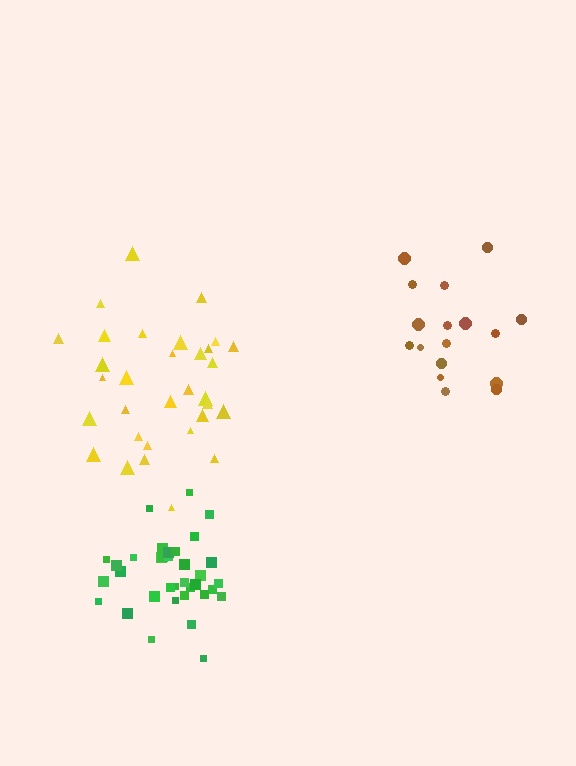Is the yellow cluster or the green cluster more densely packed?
Green.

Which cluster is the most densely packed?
Green.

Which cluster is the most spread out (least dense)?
Brown.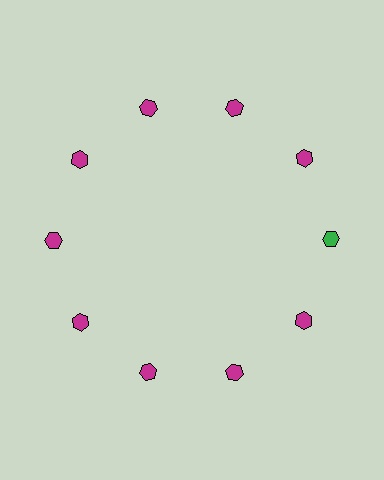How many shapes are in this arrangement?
There are 10 shapes arranged in a ring pattern.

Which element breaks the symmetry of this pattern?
The green hexagon at roughly the 3 o'clock position breaks the symmetry. All other shapes are magenta hexagons.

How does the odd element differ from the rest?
It has a different color: green instead of magenta.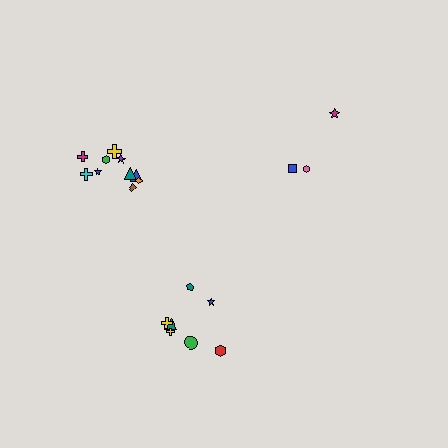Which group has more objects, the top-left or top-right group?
The top-left group.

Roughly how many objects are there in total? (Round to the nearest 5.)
Roughly 20 objects in total.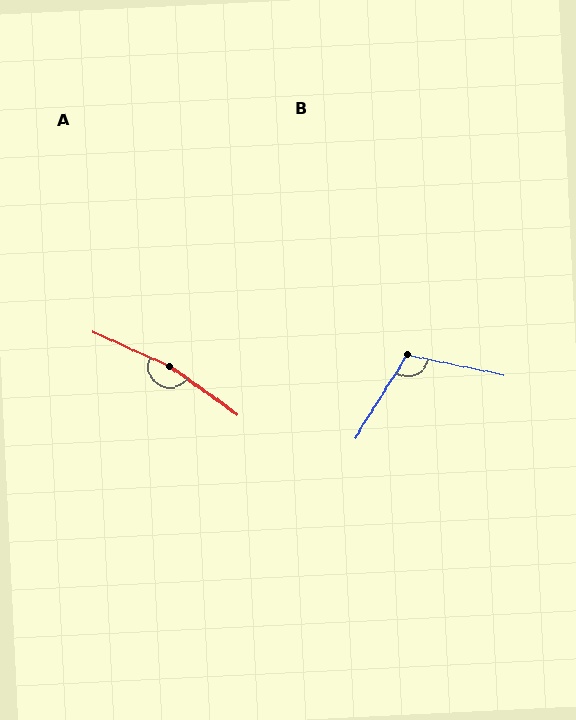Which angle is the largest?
A, at approximately 169 degrees.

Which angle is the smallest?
B, at approximately 110 degrees.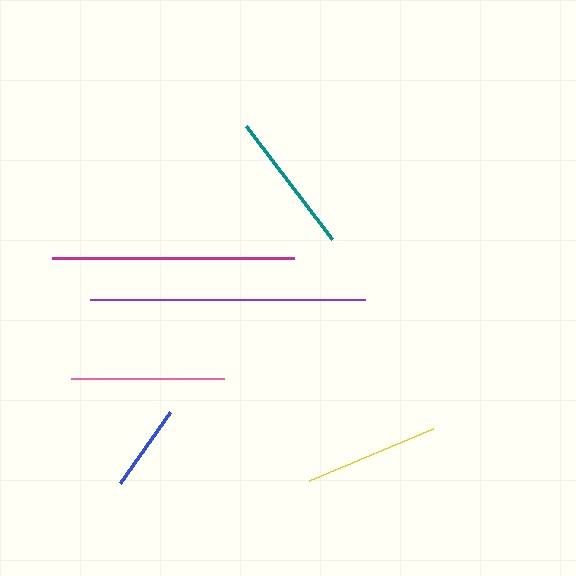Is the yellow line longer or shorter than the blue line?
The yellow line is longer than the blue line.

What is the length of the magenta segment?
The magenta segment is approximately 242 pixels long.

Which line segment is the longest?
The purple line is the longest at approximately 276 pixels.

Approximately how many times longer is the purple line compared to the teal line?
The purple line is approximately 1.9 times the length of the teal line.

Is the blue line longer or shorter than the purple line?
The purple line is longer than the blue line.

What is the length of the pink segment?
The pink segment is approximately 153 pixels long.